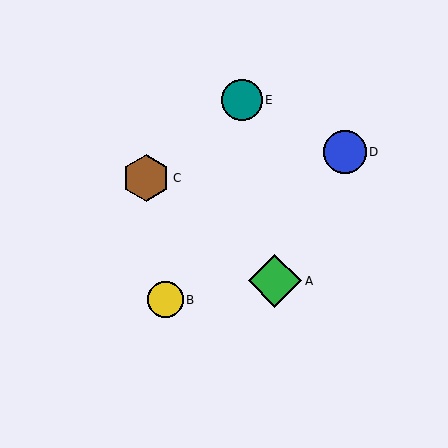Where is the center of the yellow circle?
The center of the yellow circle is at (166, 300).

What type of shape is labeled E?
Shape E is a teal circle.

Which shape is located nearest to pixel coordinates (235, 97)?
The teal circle (labeled E) at (242, 100) is nearest to that location.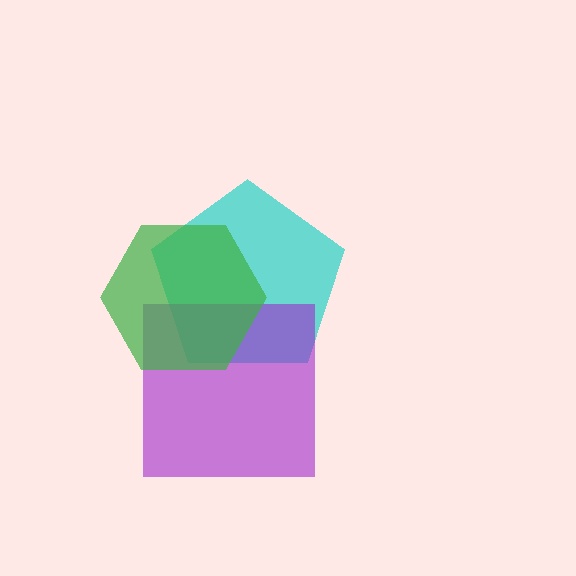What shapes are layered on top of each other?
The layered shapes are: a cyan pentagon, a purple square, a green hexagon.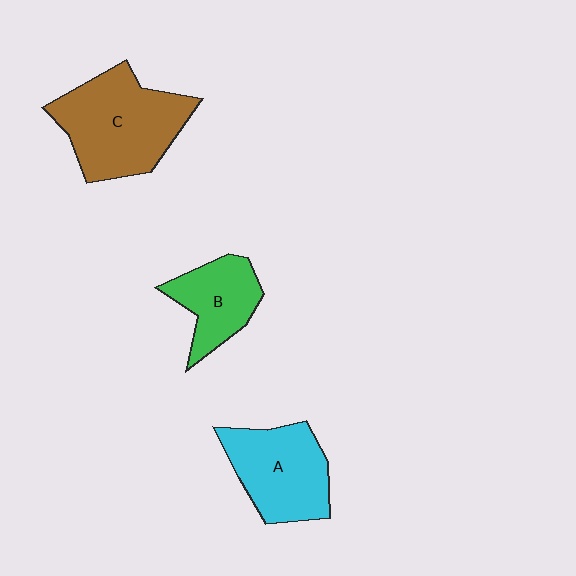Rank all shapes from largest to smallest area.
From largest to smallest: C (brown), A (cyan), B (green).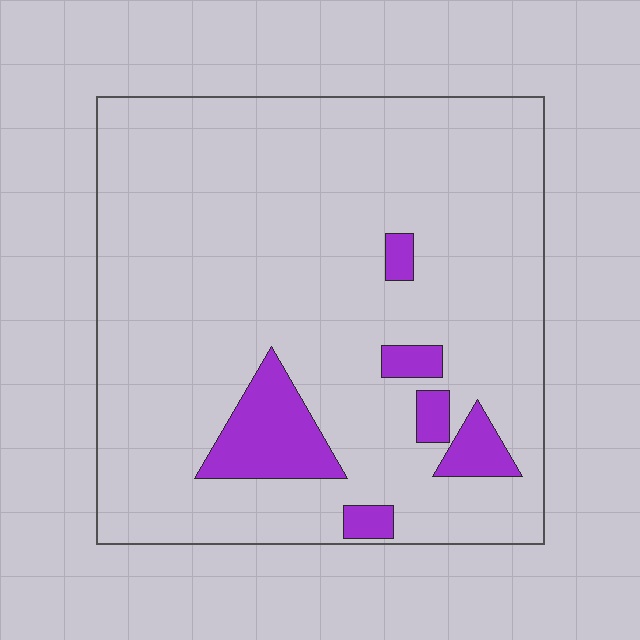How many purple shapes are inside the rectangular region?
6.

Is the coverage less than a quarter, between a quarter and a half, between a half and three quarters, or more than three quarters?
Less than a quarter.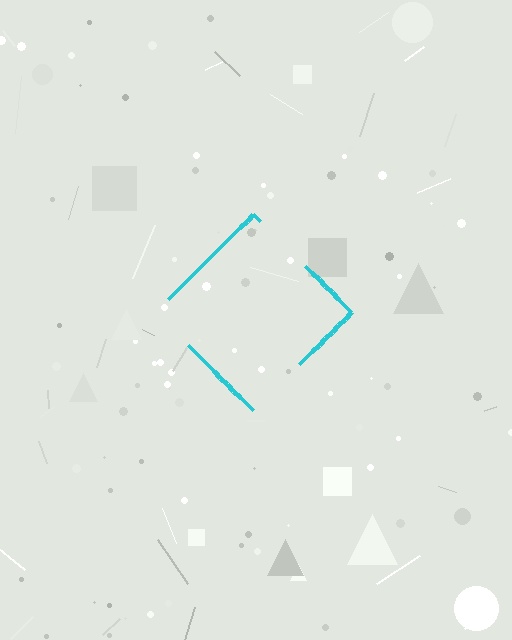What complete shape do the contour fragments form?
The contour fragments form a diamond.